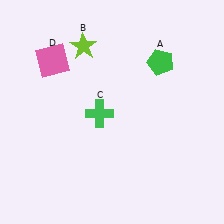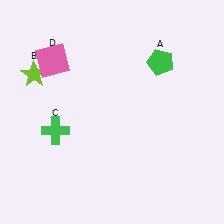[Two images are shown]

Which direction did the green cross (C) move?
The green cross (C) moved left.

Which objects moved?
The objects that moved are: the lime star (B), the green cross (C).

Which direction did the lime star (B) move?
The lime star (B) moved left.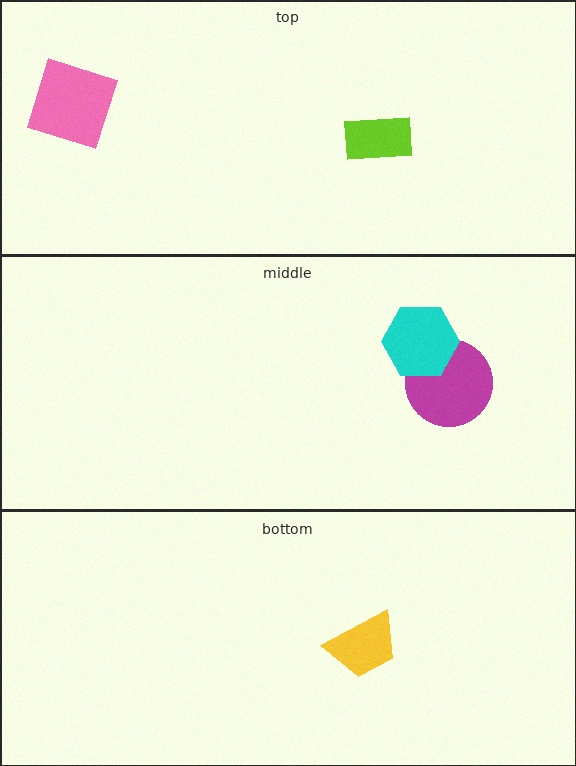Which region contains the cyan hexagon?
The middle region.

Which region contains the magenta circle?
The middle region.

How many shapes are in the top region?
2.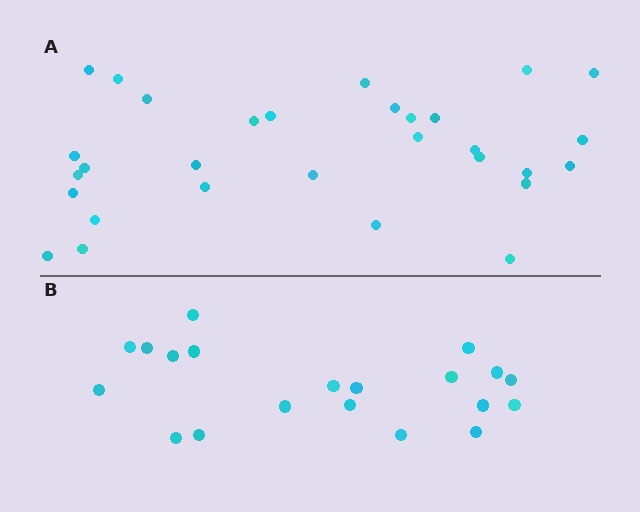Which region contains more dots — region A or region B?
Region A (the top region) has more dots.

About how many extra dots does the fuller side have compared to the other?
Region A has roughly 10 or so more dots than region B.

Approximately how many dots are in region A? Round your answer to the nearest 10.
About 30 dots.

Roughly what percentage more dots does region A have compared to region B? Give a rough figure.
About 50% more.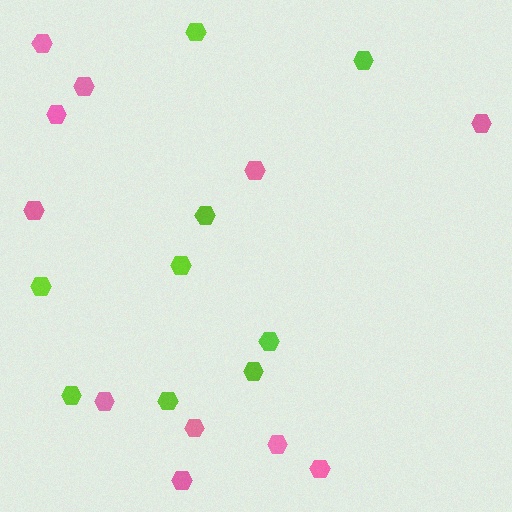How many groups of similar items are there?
There are 2 groups: one group of pink hexagons (11) and one group of lime hexagons (9).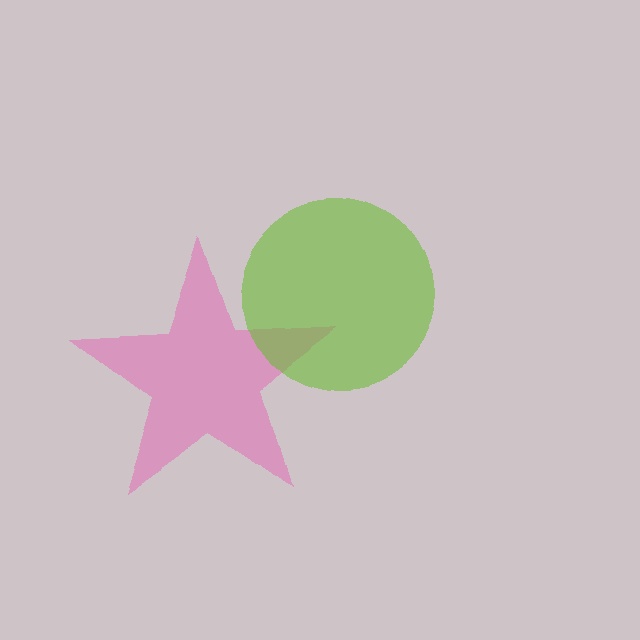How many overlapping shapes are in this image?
There are 2 overlapping shapes in the image.